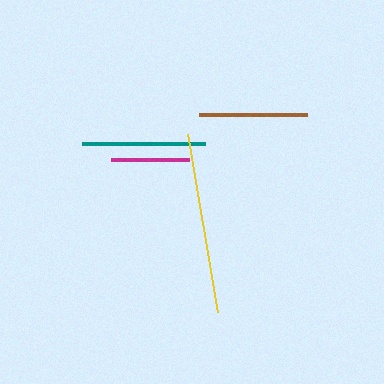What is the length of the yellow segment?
The yellow segment is approximately 180 pixels long.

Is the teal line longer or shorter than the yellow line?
The yellow line is longer than the teal line.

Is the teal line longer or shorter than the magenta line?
The teal line is longer than the magenta line.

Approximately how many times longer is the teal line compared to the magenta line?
The teal line is approximately 1.6 times the length of the magenta line.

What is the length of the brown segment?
The brown segment is approximately 108 pixels long.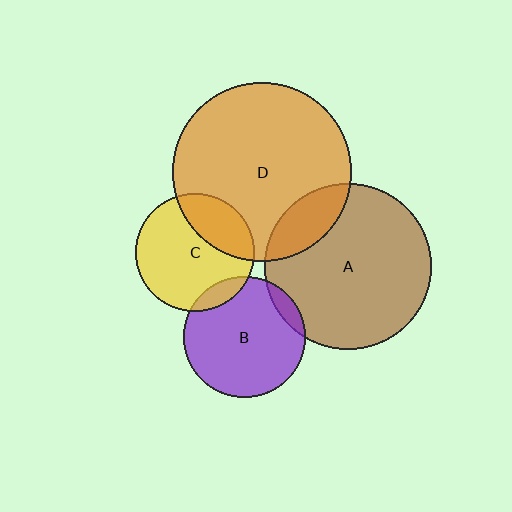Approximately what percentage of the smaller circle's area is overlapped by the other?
Approximately 10%.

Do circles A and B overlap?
Yes.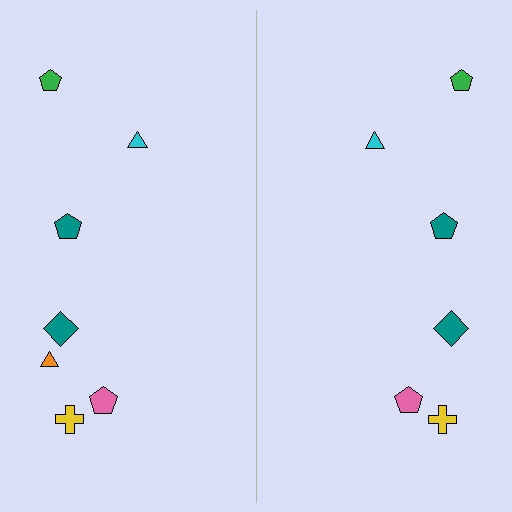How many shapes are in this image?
There are 13 shapes in this image.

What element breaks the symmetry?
A orange triangle is missing from the right side.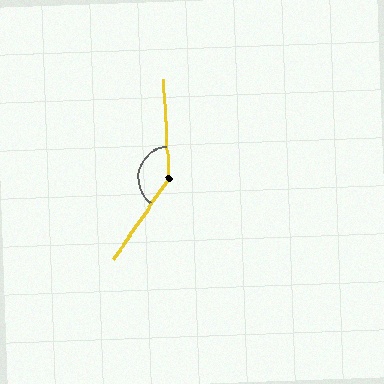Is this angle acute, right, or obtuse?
It is obtuse.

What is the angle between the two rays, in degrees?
Approximately 142 degrees.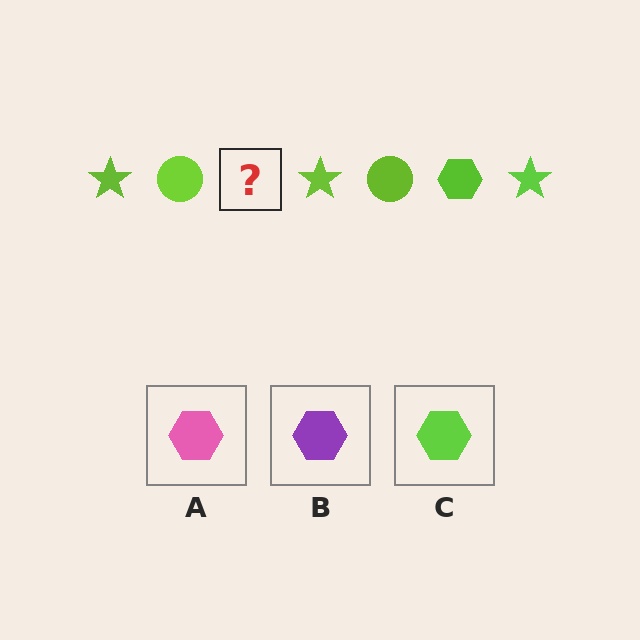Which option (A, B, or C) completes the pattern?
C.